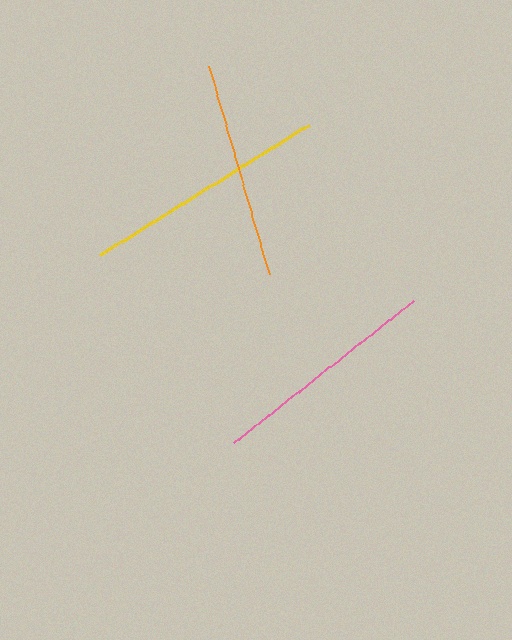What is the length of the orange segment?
The orange segment is approximately 217 pixels long.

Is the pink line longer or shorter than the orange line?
The pink line is longer than the orange line.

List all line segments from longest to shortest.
From longest to shortest: yellow, pink, orange.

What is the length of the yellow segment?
The yellow segment is approximately 246 pixels long.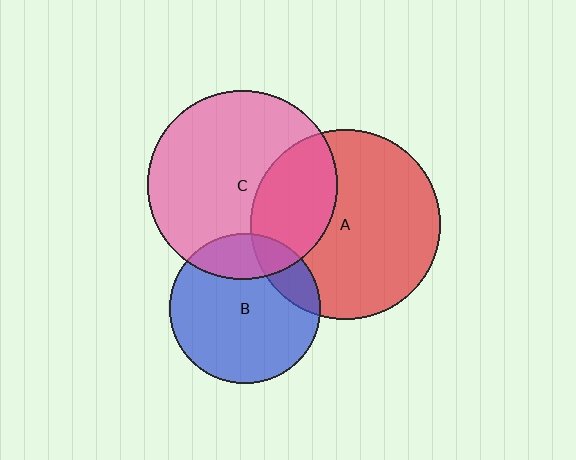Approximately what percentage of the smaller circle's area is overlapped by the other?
Approximately 15%.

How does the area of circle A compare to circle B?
Approximately 1.6 times.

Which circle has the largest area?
Circle A (red).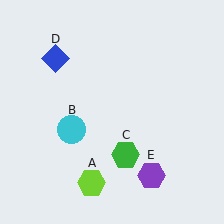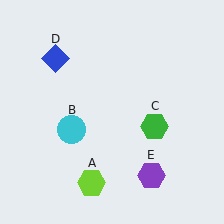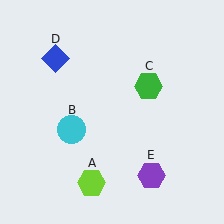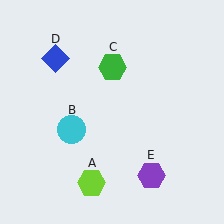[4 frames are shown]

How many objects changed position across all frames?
1 object changed position: green hexagon (object C).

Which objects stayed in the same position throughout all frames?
Lime hexagon (object A) and cyan circle (object B) and blue diamond (object D) and purple hexagon (object E) remained stationary.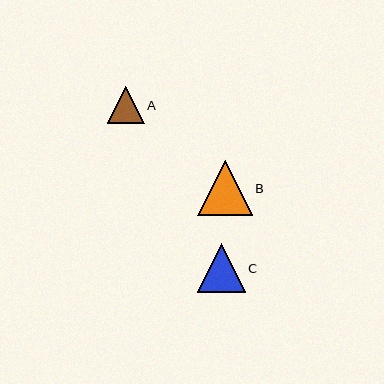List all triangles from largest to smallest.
From largest to smallest: B, C, A.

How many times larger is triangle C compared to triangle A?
Triangle C is approximately 1.3 times the size of triangle A.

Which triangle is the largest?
Triangle B is the largest with a size of approximately 54 pixels.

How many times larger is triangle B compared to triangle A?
Triangle B is approximately 1.5 times the size of triangle A.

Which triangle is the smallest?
Triangle A is the smallest with a size of approximately 37 pixels.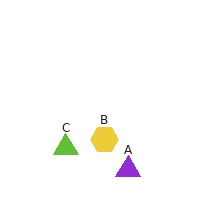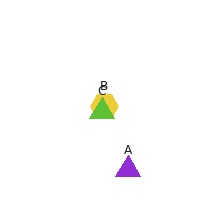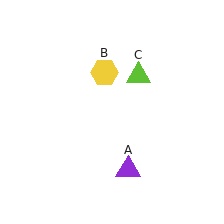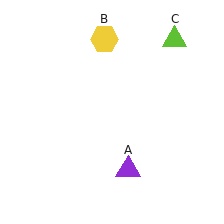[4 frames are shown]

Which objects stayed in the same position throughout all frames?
Purple triangle (object A) remained stationary.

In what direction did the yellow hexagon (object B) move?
The yellow hexagon (object B) moved up.